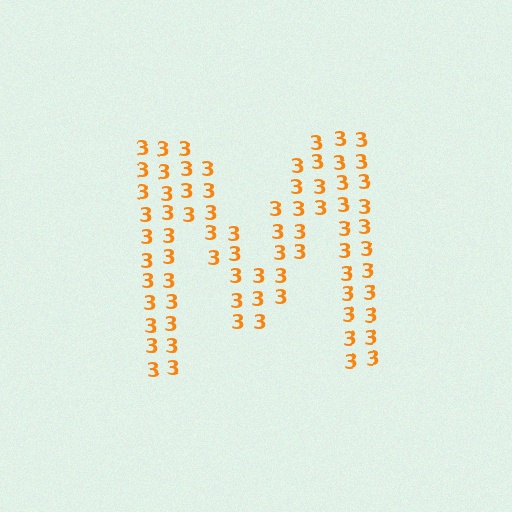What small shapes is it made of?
It is made of small digit 3's.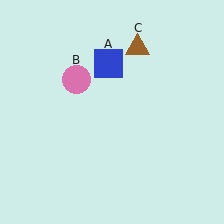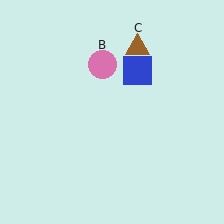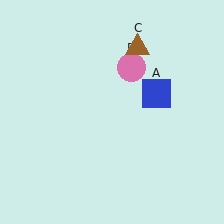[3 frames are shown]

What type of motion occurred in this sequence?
The blue square (object A), pink circle (object B) rotated clockwise around the center of the scene.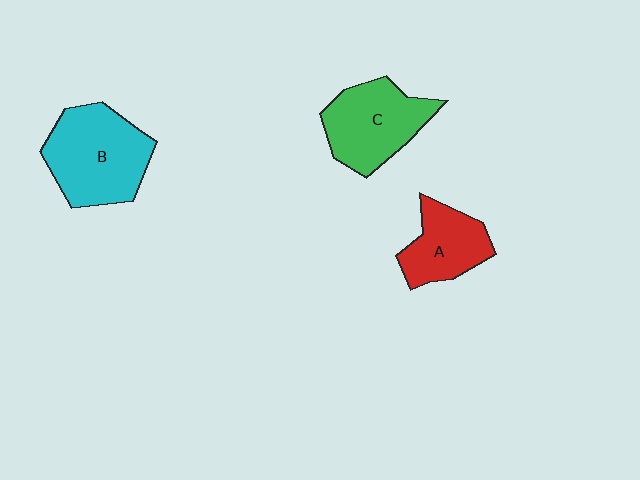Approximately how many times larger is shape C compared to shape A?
Approximately 1.3 times.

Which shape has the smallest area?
Shape A (red).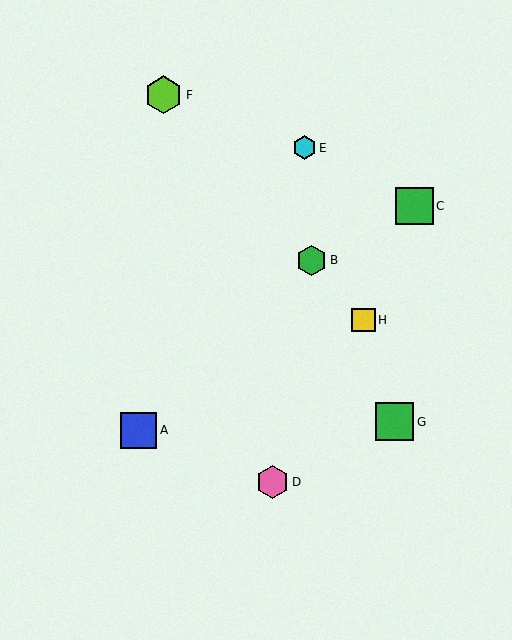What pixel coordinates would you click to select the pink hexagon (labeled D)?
Click at (273, 482) to select the pink hexagon D.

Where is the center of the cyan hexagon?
The center of the cyan hexagon is at (304, 148).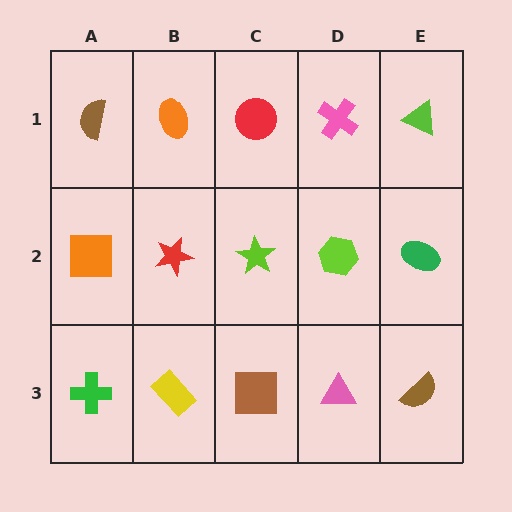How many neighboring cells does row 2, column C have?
4.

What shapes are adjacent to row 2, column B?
An orange ellipse (row 1, column B), a yellow rectangle (row 3, column B), an orange square (row 2, column A), a lime star (row 2, column C).